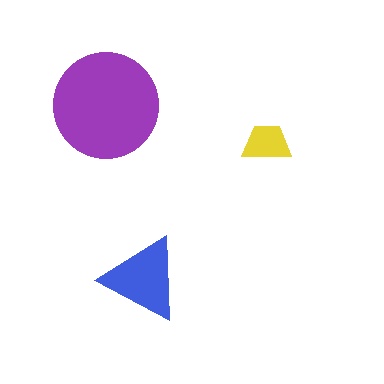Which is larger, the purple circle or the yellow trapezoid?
The purple circle.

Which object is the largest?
The purple circle.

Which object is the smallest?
The yellow trapezoid.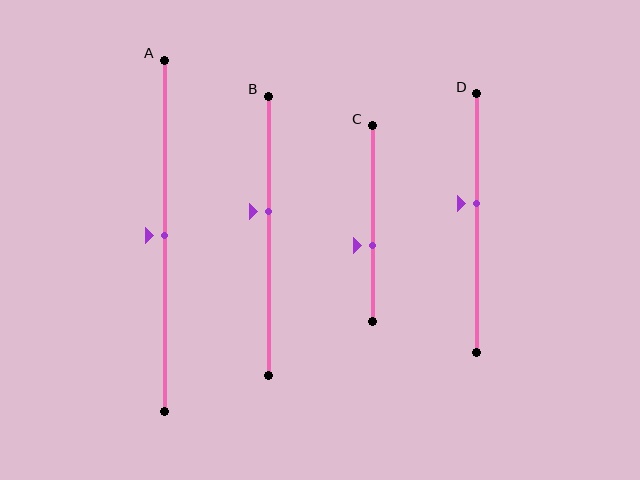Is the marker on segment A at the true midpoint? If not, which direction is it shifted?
Yes, the marker on segment A is at the true midpoint.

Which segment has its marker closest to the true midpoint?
Segment A has its marker closest to the true midpoint.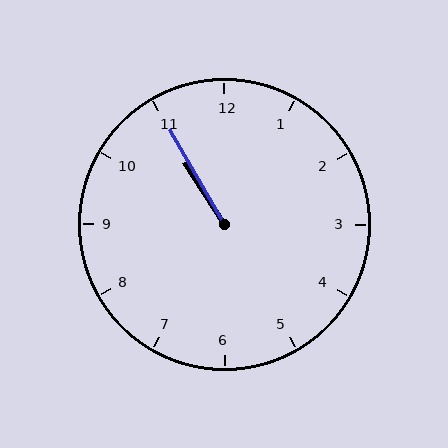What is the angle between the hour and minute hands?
Approximately 2 degrees.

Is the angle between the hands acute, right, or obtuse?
It is acute.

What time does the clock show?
10:55.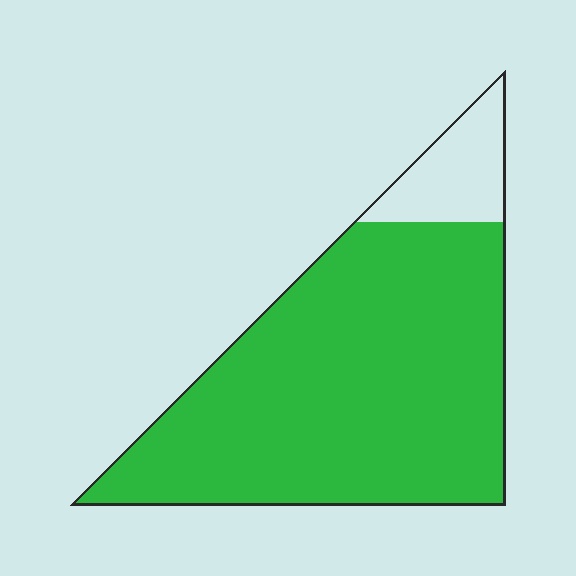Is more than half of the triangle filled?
Yes.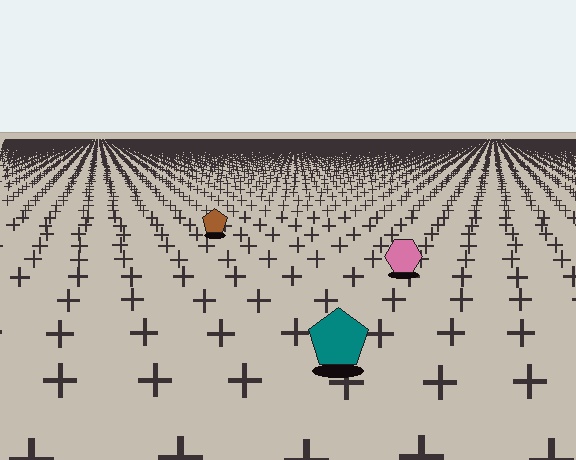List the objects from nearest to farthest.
From nearest to farthest: the teal pentagon, the pink hexagon, the brown pentagon.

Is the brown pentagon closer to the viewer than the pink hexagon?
No. The pink hexagon is closer — you can tell from the texture gradient: the ground texture is coarser near it.